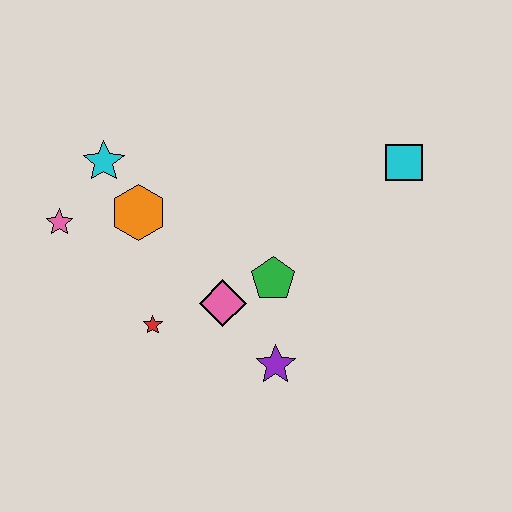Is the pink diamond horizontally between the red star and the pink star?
No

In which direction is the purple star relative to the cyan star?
The purple star is below the cyan star.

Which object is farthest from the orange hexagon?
The cyan square is farthest from the orange hexagon.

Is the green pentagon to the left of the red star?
No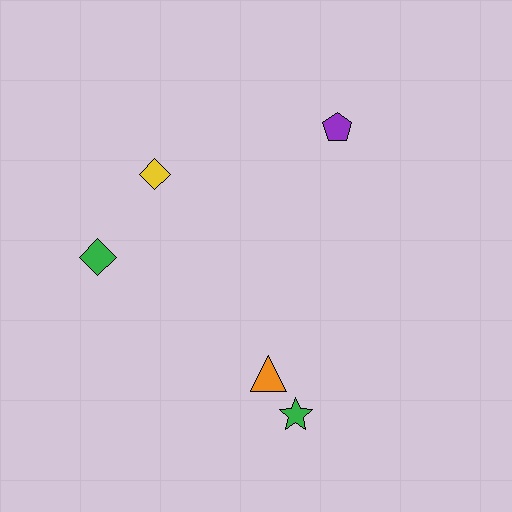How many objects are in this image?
There are 5 objects.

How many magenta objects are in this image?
There are no magenta objects.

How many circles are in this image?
There are no circles.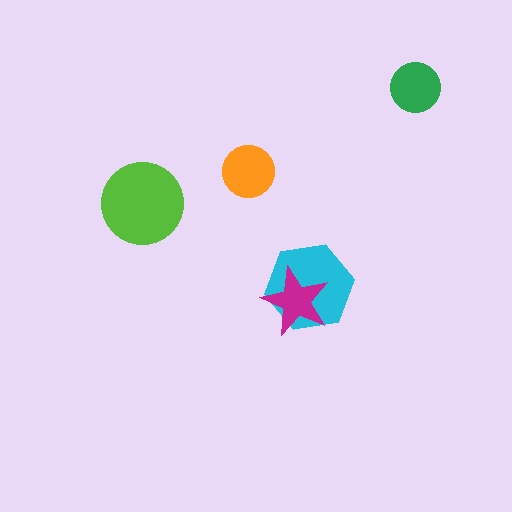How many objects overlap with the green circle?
0 objects overlap with the green circle.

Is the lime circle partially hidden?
No, no other shape covers it.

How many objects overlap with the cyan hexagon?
1 object overlaps with the cyan hexagon.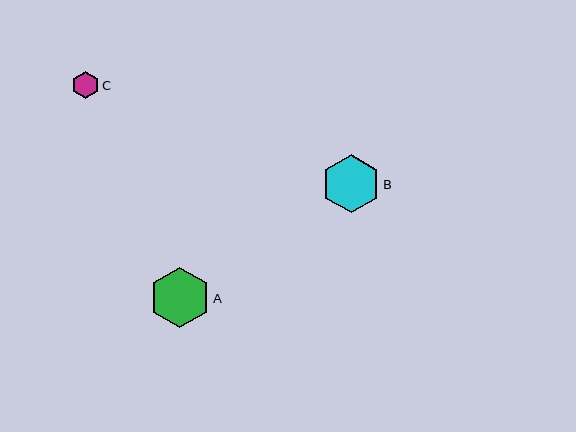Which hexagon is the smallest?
Hexagon C is the smallest with a size of approximately 27 pixels.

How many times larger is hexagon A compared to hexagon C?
Hexagon A is approximately 2.2 times the size of hexagon C.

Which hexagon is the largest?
Hexagon A is the largest with a size of approximately 60 pixels.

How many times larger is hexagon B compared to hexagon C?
Hexagon B is approximately 2.2 times the size of hexagon C.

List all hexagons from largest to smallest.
From largest to smallest: A, B, C.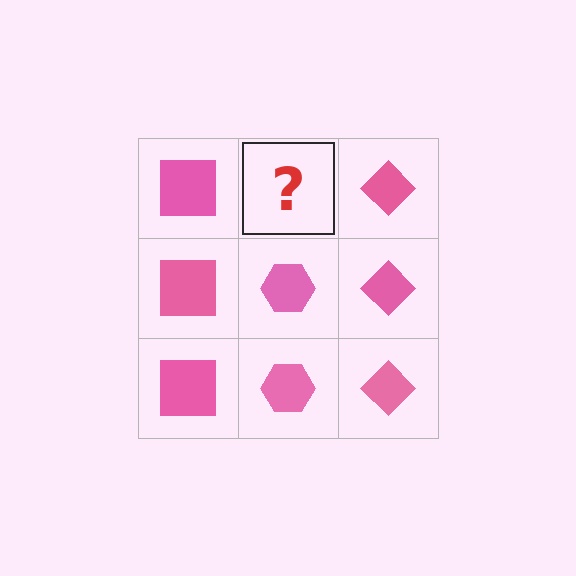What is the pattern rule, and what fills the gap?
The rule is that each column has a consistent shape. The gap should be filled with a pink hexagon.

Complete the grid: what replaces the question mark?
The question mark should be replaced with a pink hexagon.